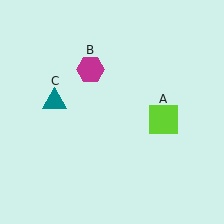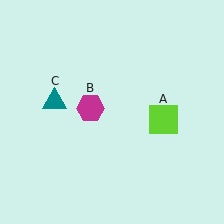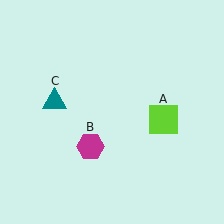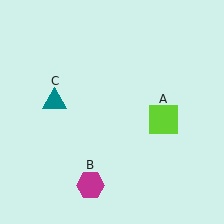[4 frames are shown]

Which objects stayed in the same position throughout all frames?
Lime square (object A) and teal triangle (object C) remained stationary.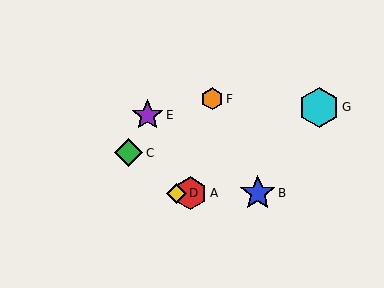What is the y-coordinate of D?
Object D is at y≈193.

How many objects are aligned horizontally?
3 objects (A, B, D) are aligned horizontally.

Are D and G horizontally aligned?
No, D is at y≈193 and G is at y≈107.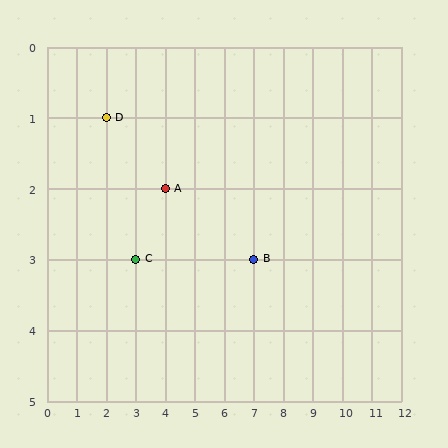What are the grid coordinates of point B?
Point B is at grid coordinates (7, 3).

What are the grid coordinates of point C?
Point C is at grid coordinates (3, 3).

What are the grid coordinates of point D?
Point D is at grid coordinates (2, 1).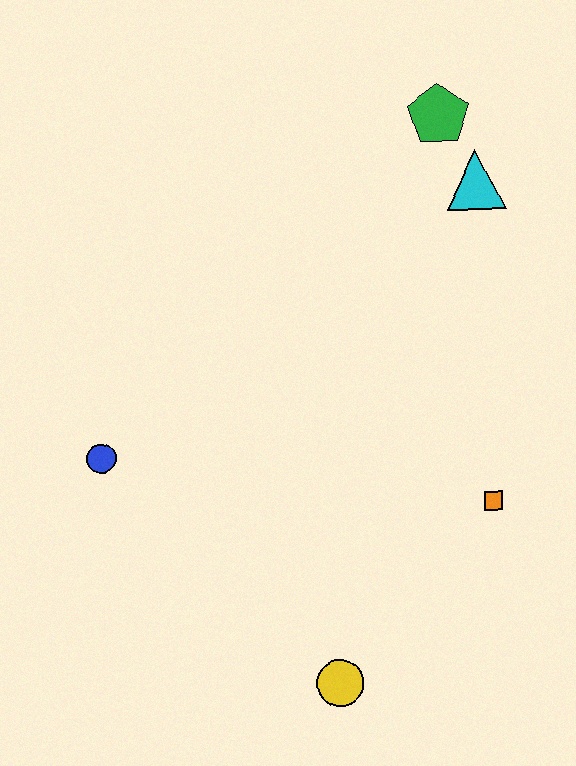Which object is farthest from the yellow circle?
The green pentagon is farthest from the yellow circle.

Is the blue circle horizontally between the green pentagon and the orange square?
No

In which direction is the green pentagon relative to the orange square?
The green pentagon is above the orange square.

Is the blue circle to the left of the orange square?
Yes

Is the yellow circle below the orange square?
Yes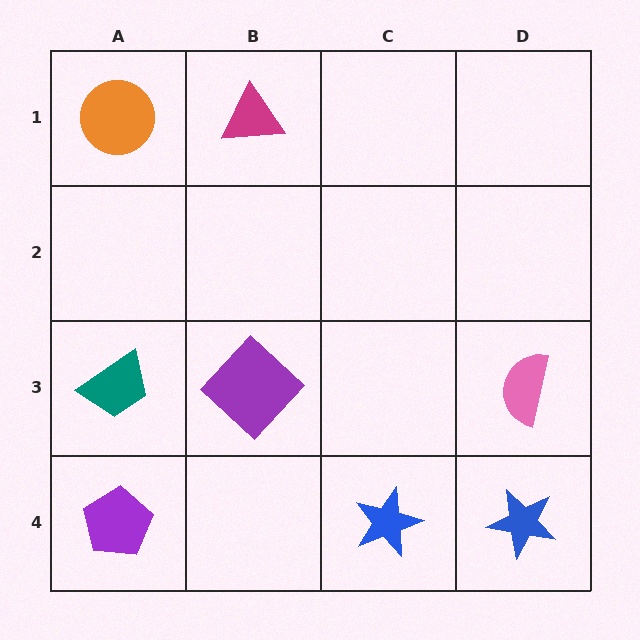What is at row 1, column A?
An orange circle.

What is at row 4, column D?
A blue star.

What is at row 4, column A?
A purple pentagon.